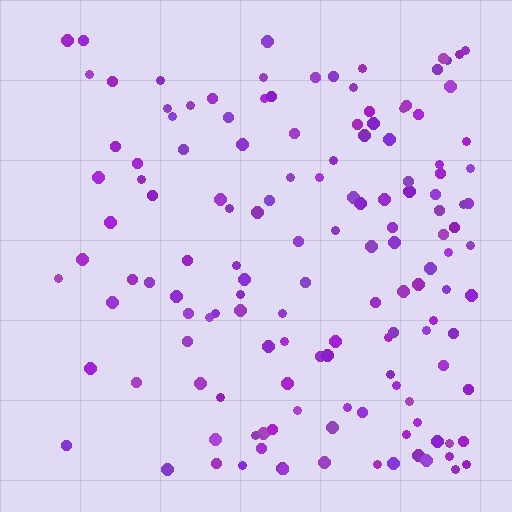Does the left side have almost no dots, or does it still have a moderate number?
Still a moderate number, just noticeably fewer than the right.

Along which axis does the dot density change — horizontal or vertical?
Horizontal.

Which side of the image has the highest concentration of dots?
The right.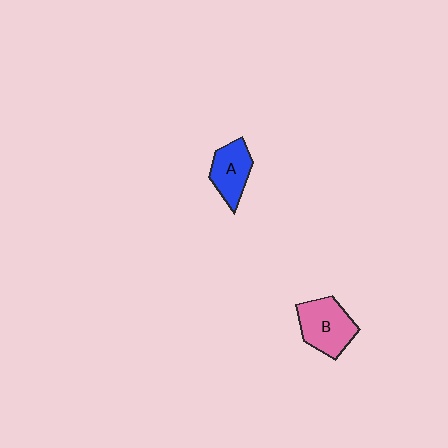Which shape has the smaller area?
Shape A (blue).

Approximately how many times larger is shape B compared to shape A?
Approximately 1.3 times.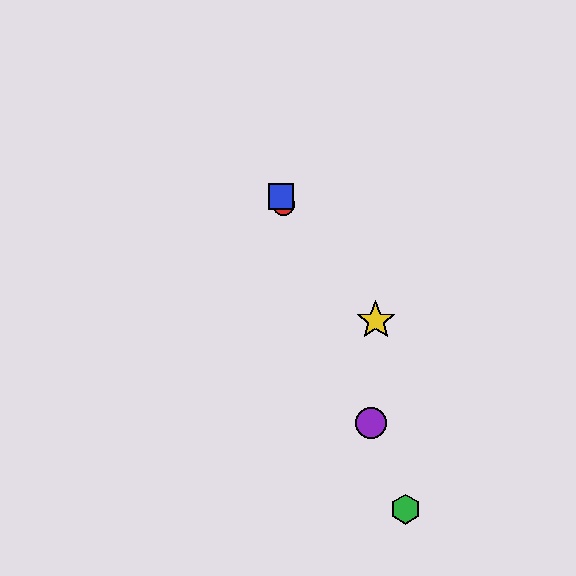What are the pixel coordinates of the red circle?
The red circle is at (284, 204).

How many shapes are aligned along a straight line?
4 shapes (the red circle, the blue square, the green hexagon, the purple circle) are aligned along a straight line.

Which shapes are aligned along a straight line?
The red circle, the blue square, the green hexagon, the purple circle are aligned along a straight line.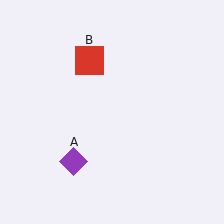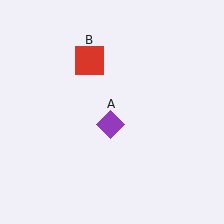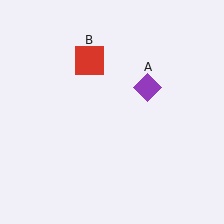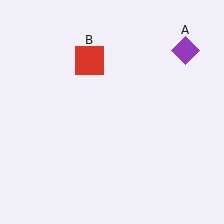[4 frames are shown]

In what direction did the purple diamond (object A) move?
The purple diamond (object A) moved up and to the right.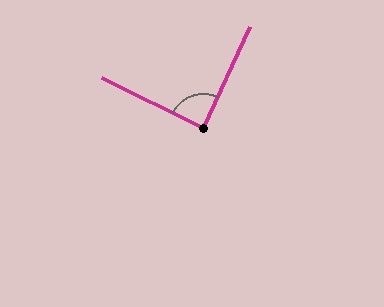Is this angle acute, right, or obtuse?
It is approximately a right angle.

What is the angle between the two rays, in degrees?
Approximately 88 degrees.